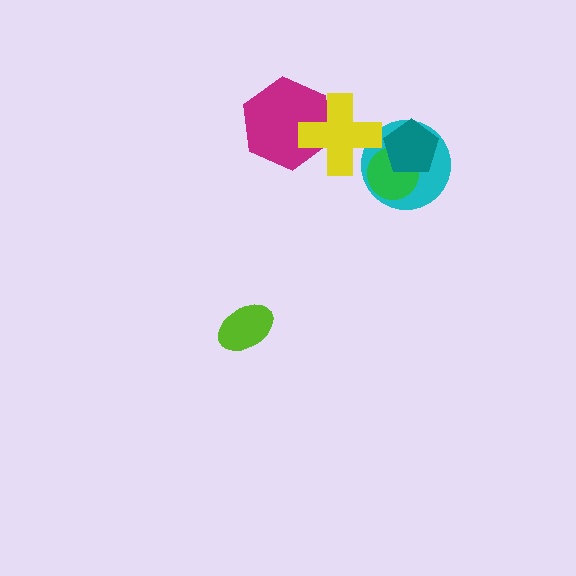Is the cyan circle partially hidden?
Yes, it is partially covered by another shape.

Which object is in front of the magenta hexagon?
The yellow cross is in front of the magenta hexagon.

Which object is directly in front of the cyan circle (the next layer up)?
The green circle is directly in front of the cyan circle.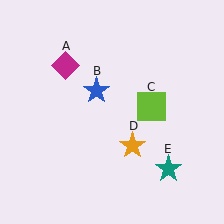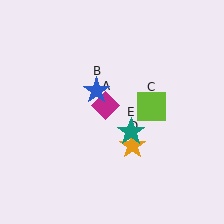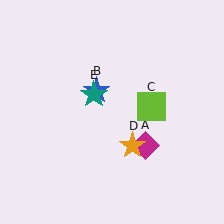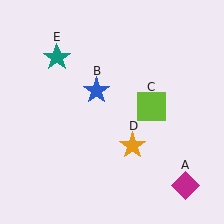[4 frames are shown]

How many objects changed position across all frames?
2 objects changed position: magenta diamond (object A), teal star (object E).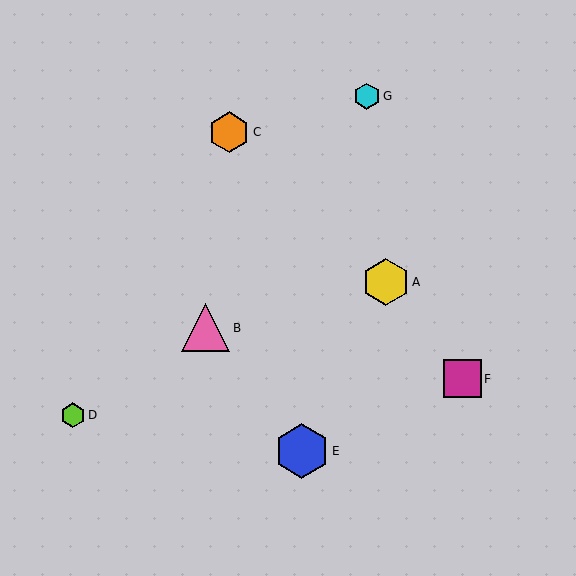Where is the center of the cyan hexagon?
The center of the cyan hexagon is at (367, 96).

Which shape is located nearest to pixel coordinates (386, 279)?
The yellow hexagon (labeled A) at (386, 282) is nearest to that location.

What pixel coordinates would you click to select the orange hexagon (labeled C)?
Click at (229, 132) to select the orange hexagon C.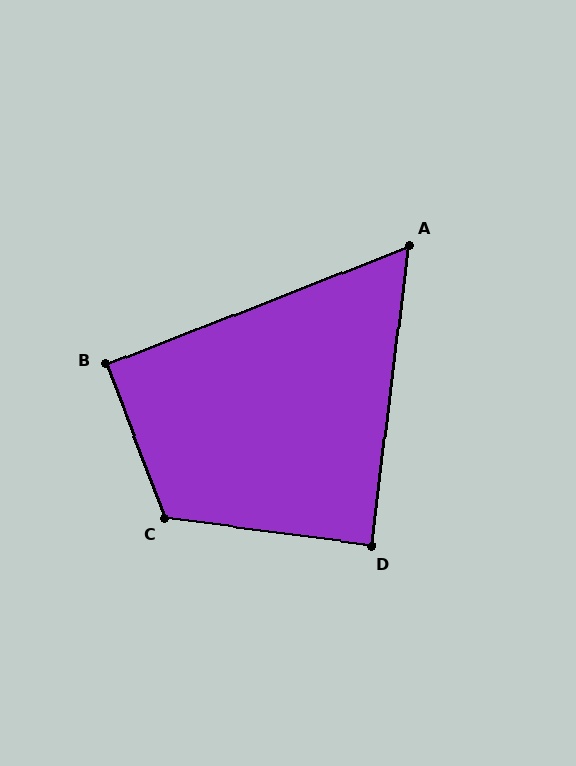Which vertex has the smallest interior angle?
A, at approximately 62 degrees.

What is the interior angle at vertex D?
Approximately 90 degrees (approximately right).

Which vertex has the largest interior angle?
C, at approximately 118 degrees.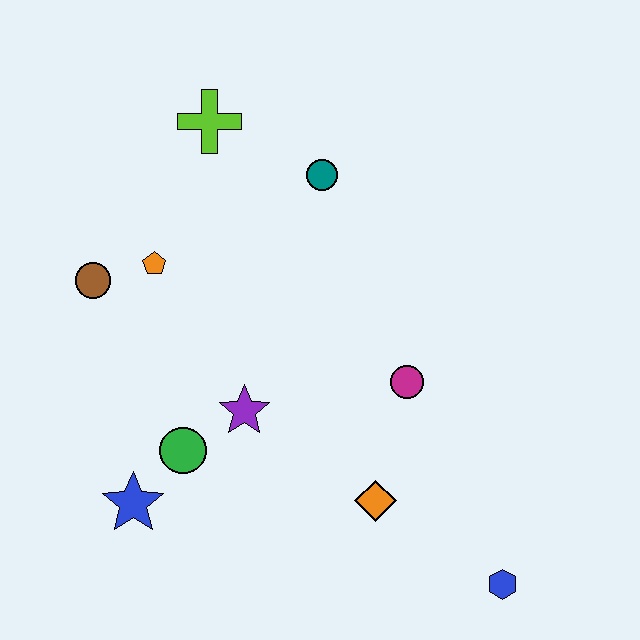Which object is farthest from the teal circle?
The blue hexagon is farthest from the teal circle.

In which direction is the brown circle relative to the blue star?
The brown circle is above the blue star.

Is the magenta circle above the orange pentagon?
No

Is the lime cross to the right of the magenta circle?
No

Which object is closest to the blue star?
The green circle is closest to the blue star.